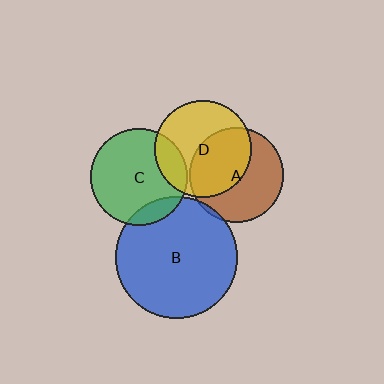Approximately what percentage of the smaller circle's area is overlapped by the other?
Approximately 45%.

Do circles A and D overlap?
Yes.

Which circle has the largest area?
Circle B (blue).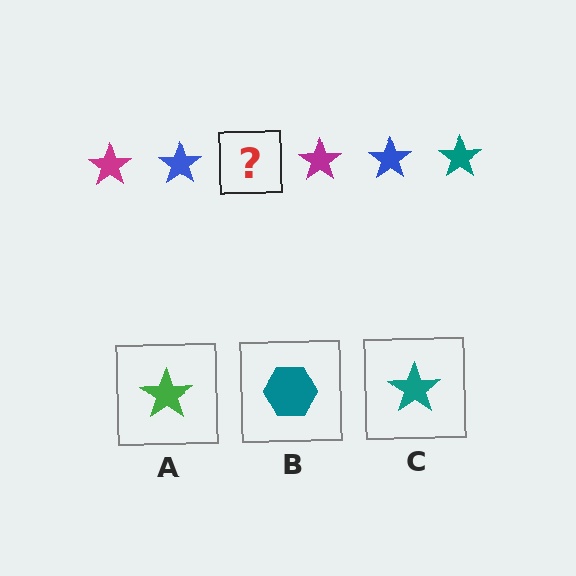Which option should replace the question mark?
Option C.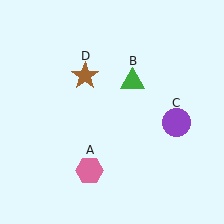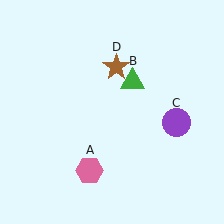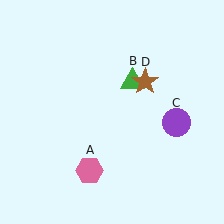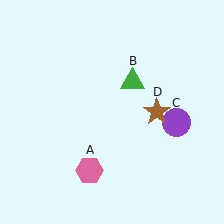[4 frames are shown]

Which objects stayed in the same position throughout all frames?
Pink hexagon (object A) and green triangle (object B) and purple circle (object C) remained stationary.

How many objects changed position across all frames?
1 object changed position: brown star (object D).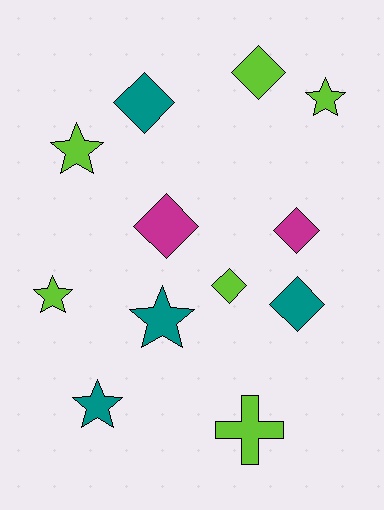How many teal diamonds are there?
There are 2 teal diamonds.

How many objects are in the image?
There are 12 objects.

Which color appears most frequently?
Lime, with 6 objects.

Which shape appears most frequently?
Diamond, with 6 objects.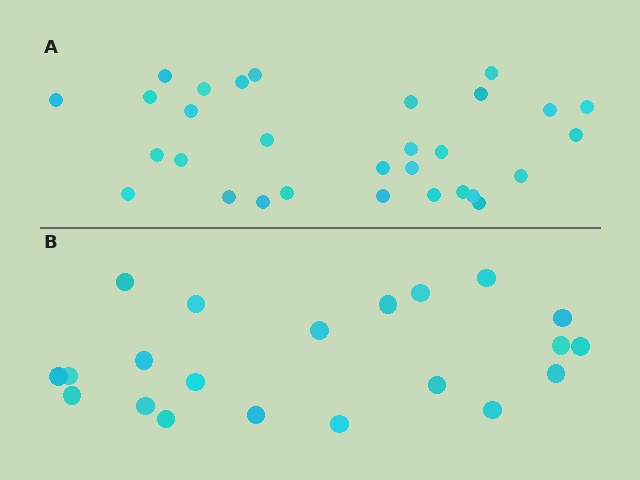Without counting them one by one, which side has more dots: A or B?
Region A (the top region) has more dots.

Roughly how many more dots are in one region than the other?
Region A has roughly 8 or so more dots than region B.